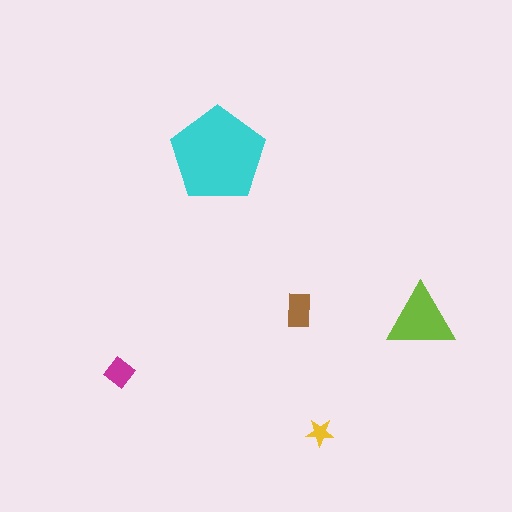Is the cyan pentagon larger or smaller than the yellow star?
Larger.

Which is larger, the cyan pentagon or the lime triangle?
The cyan pentagon.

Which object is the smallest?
The yellow star.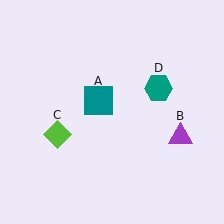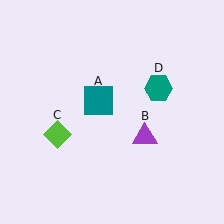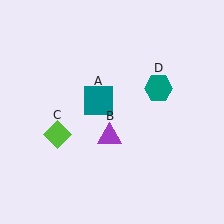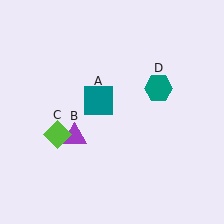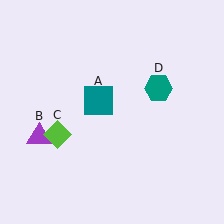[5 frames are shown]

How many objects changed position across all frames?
1 object changed position: purple triangle (object B).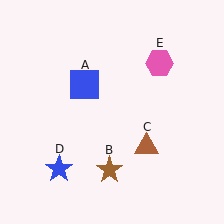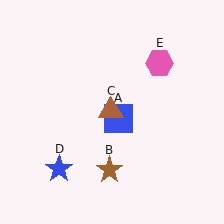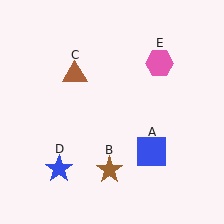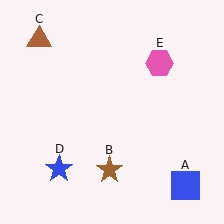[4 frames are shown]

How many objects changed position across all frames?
2 objects changed position: blue square (object A), brown triangle (object C).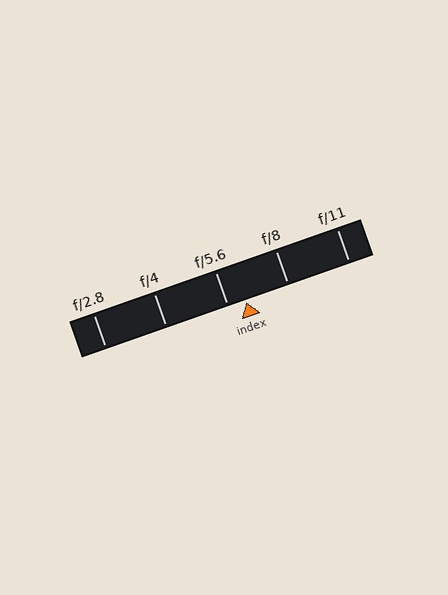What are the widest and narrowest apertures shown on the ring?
The widest aperture shown is f/2.8 and the narrowest is f/11.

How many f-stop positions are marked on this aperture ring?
There are 5 f-stop positions marked.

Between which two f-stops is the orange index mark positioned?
The index mark is between f/5.6 and f/8.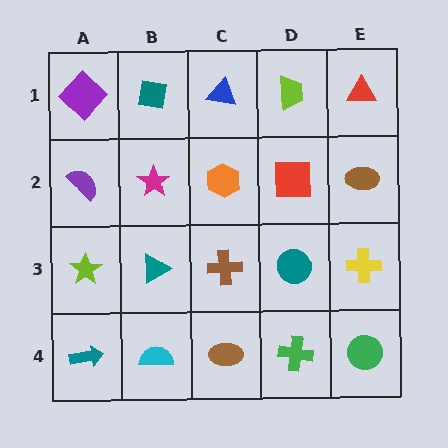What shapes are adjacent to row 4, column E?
A yellow cross (row 3, column E), a green cross (row 4, column D).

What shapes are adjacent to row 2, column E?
A red triangle (row 1, column E), a yellow cross (row 3, column E), a red square (row 2, column D).